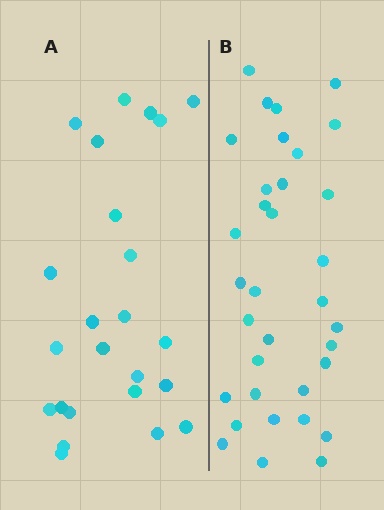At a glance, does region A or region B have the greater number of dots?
Region B (the right region) has more dots.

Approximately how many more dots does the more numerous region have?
Region B has roughly 10 or so more dots than region A.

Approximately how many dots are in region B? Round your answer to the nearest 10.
About 30 dots. (The exact count is 34, which rounds to 30.)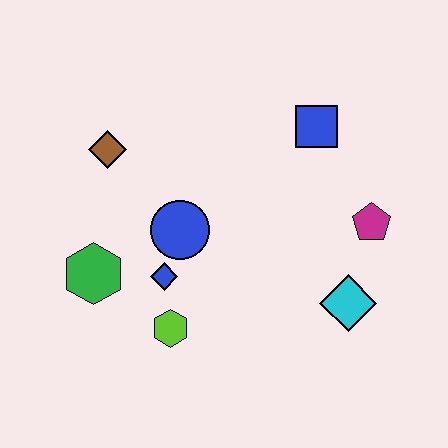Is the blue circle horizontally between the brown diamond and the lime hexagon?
No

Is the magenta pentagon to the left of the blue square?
No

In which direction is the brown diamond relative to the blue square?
The brown diamond is to the left of the blue square.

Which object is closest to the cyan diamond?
The magenta pentagon is closest to the cyan diamond.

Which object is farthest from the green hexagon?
The magenta pentagon is farthest from the green hexagon.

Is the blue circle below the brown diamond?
Yes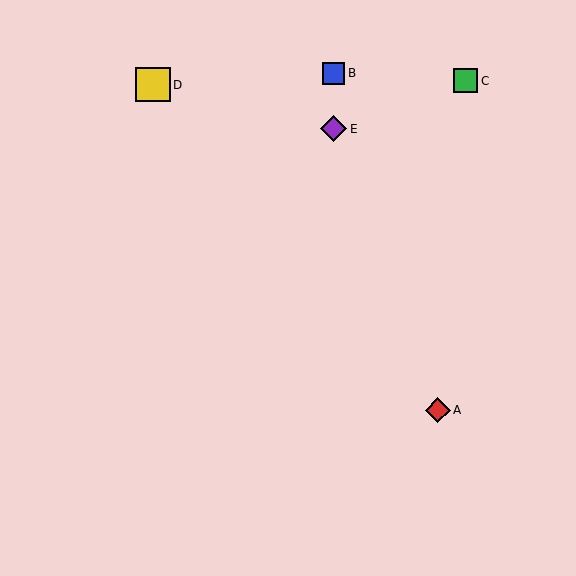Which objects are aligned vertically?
Objects B, E are aligned vertically.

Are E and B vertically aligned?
Yes, both are at x≈334.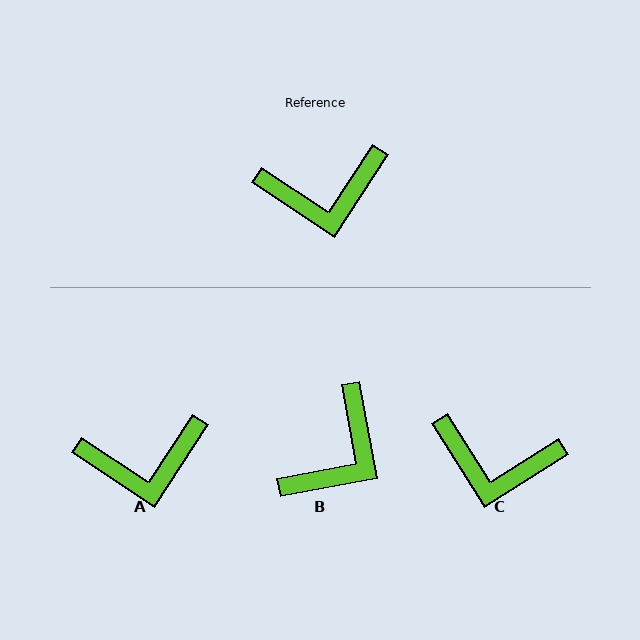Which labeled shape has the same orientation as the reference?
A.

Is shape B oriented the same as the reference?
No, it is off by about 44 degrees.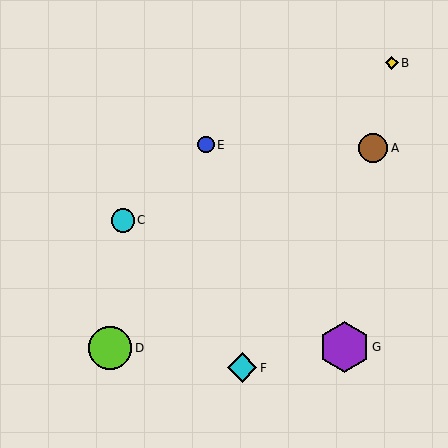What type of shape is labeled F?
Shape F is a cyan diamond.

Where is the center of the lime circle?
The center of the lime circle is at (110, 348).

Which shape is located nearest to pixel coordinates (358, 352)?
The purple hexagon (labeled G) at (344, 347) is nearest to that location.